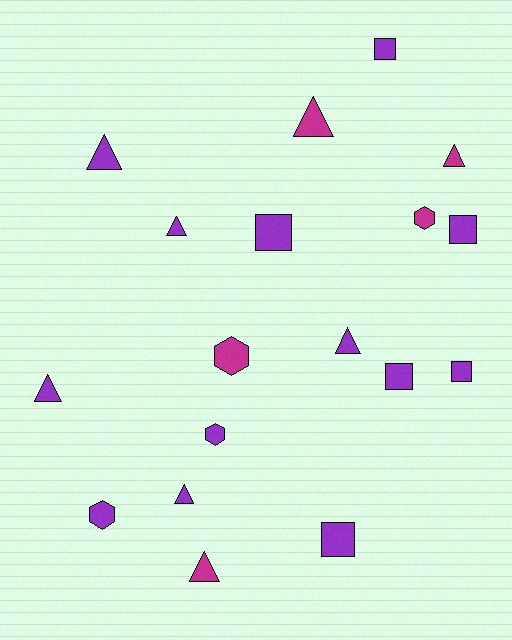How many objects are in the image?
There are 18 objects.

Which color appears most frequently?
Purple, with 13 objects.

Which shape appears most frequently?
Triangle, with 8 objects.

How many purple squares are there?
There are 6 purple squares.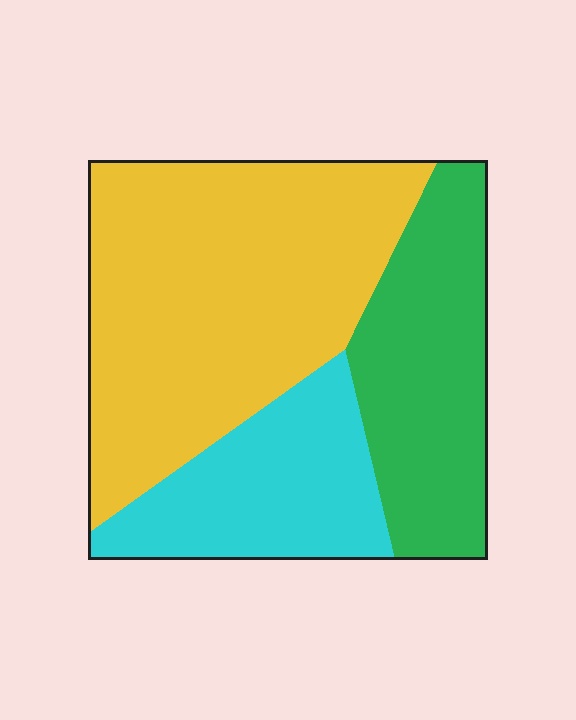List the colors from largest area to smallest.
From largest to smallest: yellow, green, cyan.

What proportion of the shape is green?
Green takes up about one quarter (1/4) of the shape.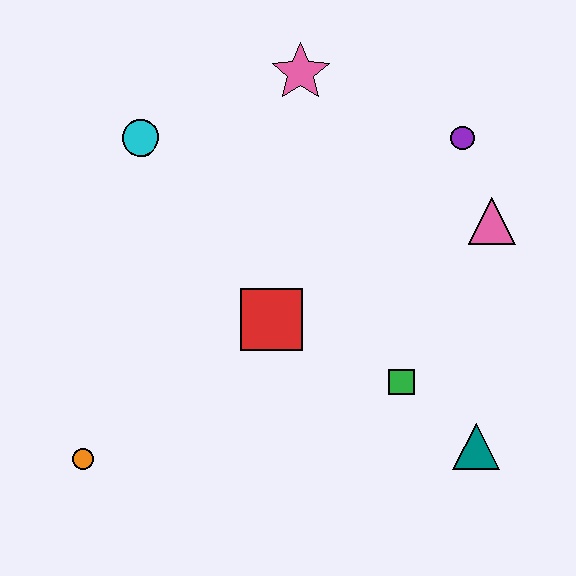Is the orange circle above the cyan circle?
No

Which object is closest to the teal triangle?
The green square is closest to the teal triangle.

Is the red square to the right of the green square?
No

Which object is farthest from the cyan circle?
The teal triangle is farthest from the cyan circle.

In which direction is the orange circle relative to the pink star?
The orange circle is below the pink star.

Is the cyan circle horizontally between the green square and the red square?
No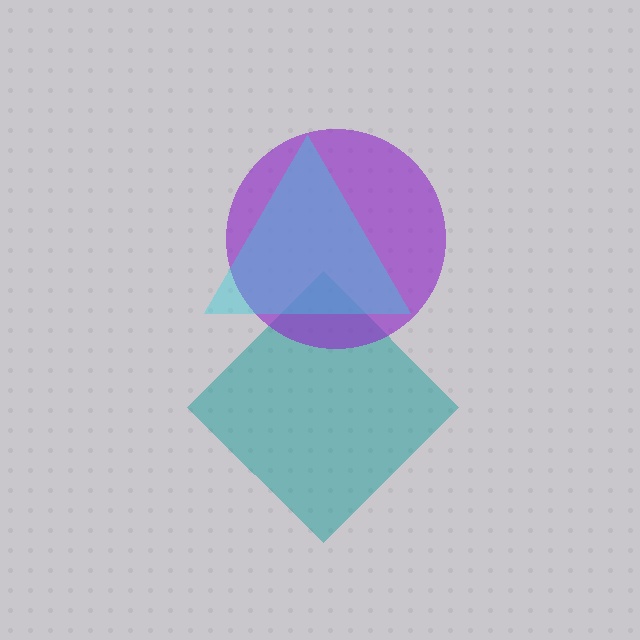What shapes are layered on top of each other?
The layered shapes are: a teal diamond, a purple circle, a cyan triangle.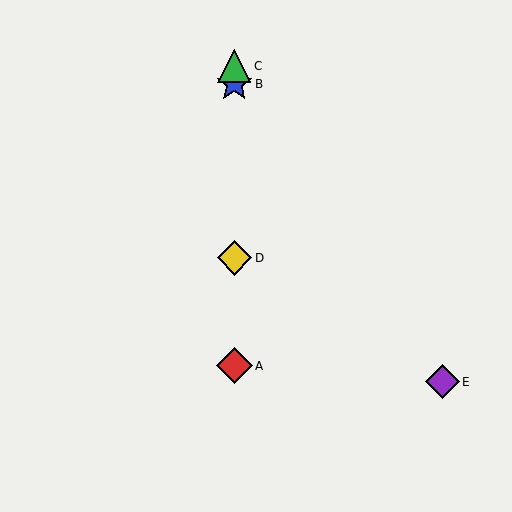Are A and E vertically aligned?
No, A is at x≈234 and E is at x≈442.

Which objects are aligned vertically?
Objects A, B, C, D are aligned vertically.